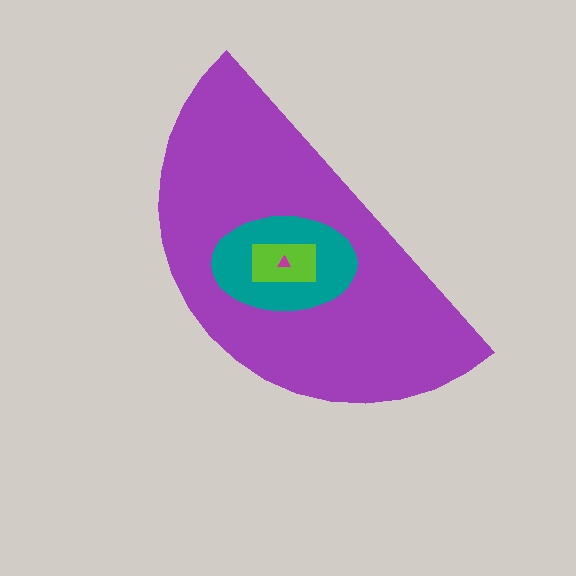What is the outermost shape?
The purple semicircle.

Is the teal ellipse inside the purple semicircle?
Yes.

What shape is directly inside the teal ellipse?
The lime rectangle.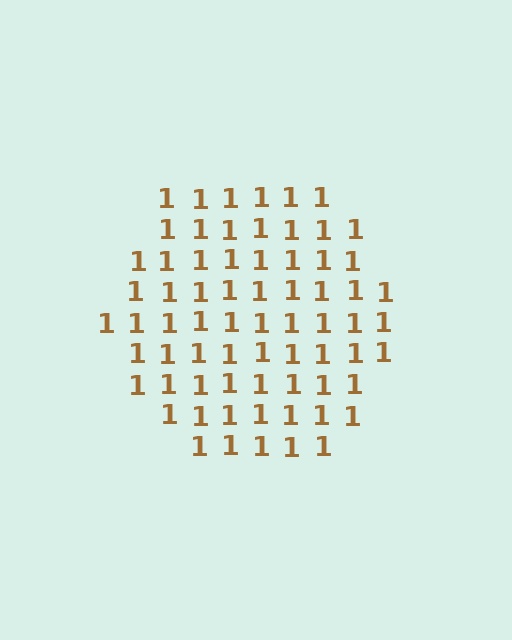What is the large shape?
The large shape is a hexagon.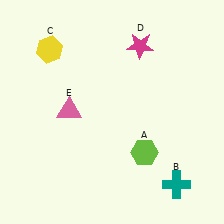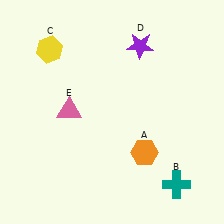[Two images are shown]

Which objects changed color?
A changed from lime to orange. D changed from magenta to purple.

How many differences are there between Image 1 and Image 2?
There are 2 differences between the two images.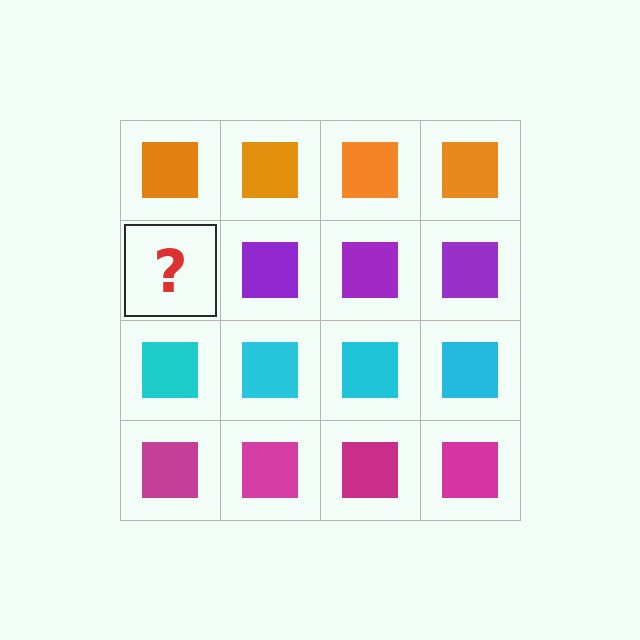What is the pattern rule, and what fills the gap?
The rule is that each row has a consistent color. The gap should be filled with a purple square.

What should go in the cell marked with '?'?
The missing cell should contain a purple square.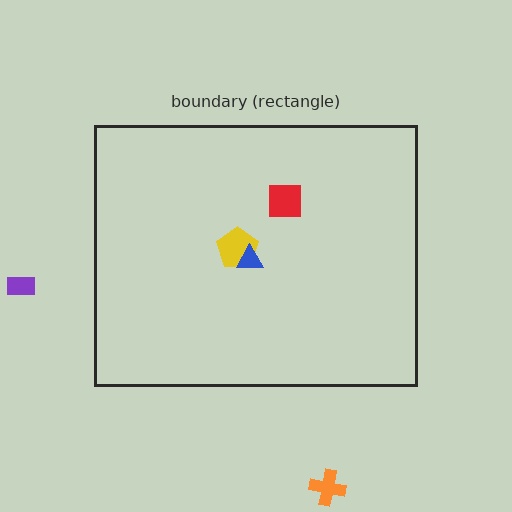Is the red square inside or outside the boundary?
Inside.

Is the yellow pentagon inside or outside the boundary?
Inside.